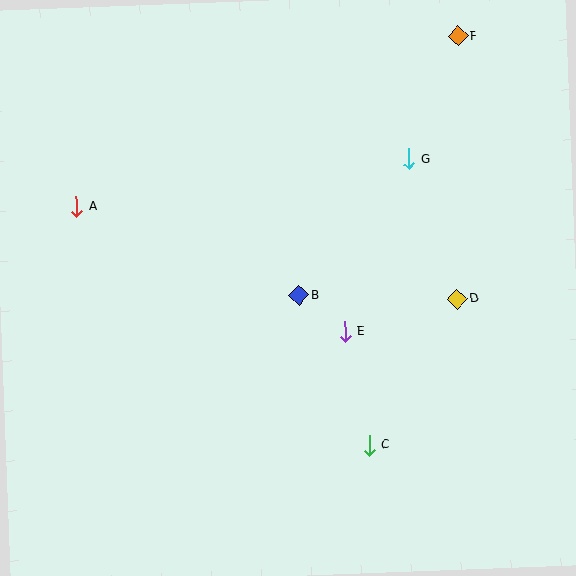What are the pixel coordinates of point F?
Point F is at (458, 36).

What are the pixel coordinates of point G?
Point G is at (409, 159).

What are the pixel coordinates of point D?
Point D is at (457, 299).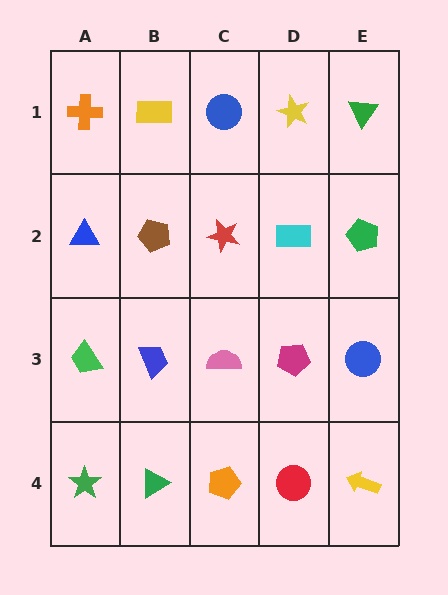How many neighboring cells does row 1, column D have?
3.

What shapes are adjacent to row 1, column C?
A red star (row 2, column C), a yellow rectangle (row 1, column B), a yellow star (row 1, column D).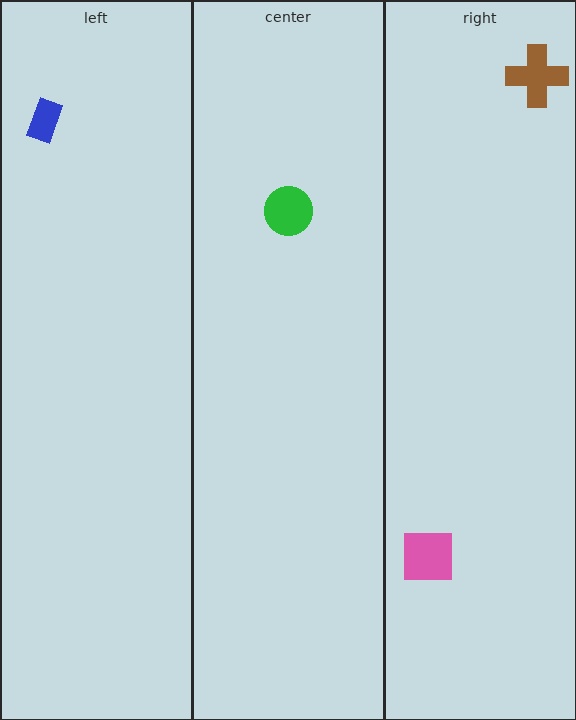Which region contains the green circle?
The center region.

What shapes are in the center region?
The green circle.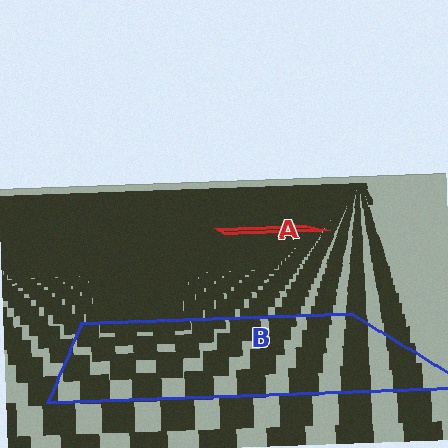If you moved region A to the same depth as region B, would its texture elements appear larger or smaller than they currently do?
They would appear larger. At a closer depth, the same texture elements are projected at a bigger on-screen size.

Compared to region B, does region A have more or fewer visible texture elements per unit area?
Region A has more texture elements per unit area — they are packed more densely because it is farther away.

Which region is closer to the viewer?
Region B is closer. The texture elements there are larger and more spread out.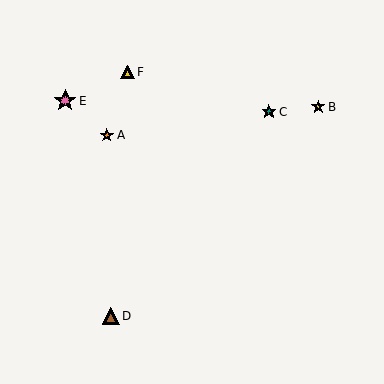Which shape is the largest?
The pink star (labeled E) is the largest.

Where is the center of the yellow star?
The center of the yellow star is at (318, 107).